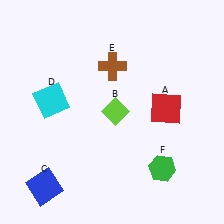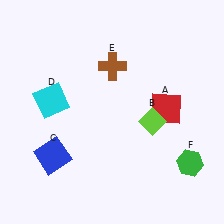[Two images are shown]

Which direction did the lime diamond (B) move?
The lime diamond (B) moved right.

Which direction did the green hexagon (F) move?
The green hexagon (F) moved right.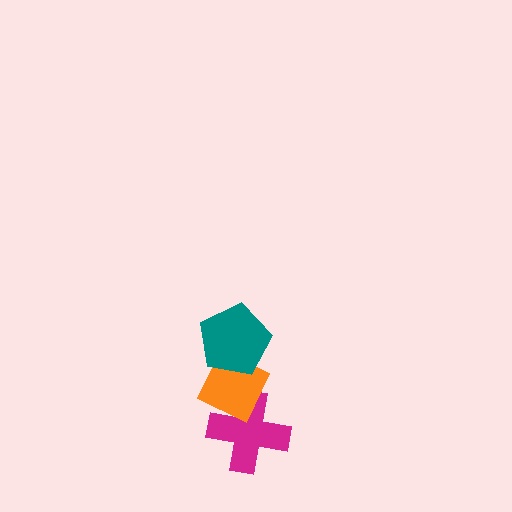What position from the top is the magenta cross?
The magenta cross is 3rd from the top.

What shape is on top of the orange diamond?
The teal pentagon is on top of the orange diamond.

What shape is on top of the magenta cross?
The orange diamond is on top of the magenta cross.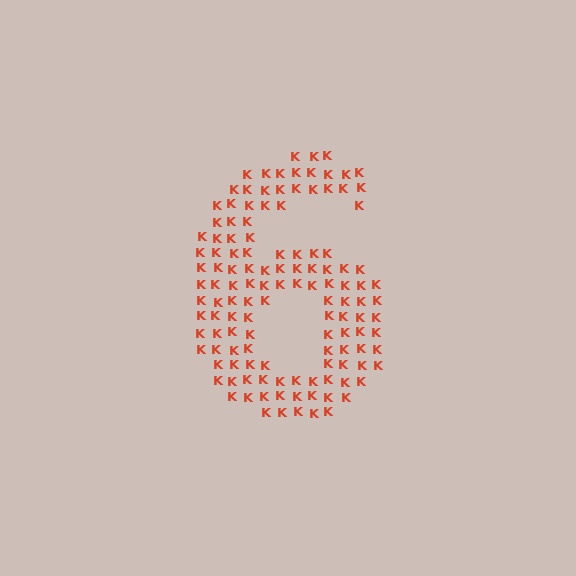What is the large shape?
The large shape is the digit 6.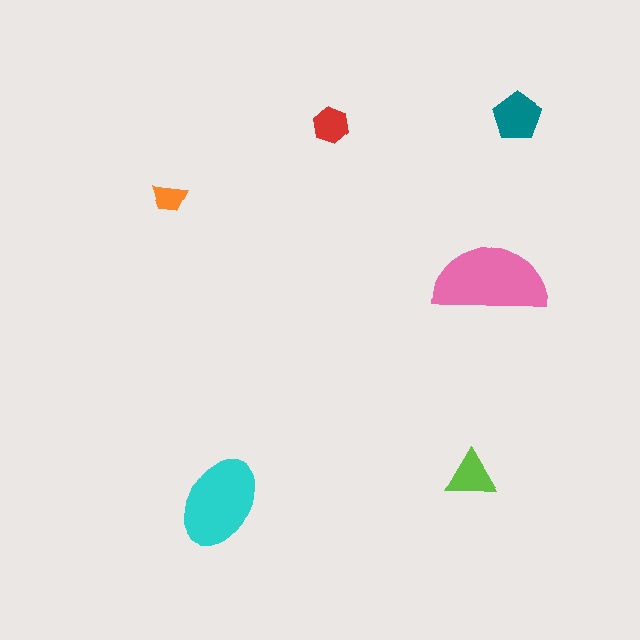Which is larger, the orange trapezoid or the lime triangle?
The lime triangle.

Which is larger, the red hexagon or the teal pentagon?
The teal pentagon.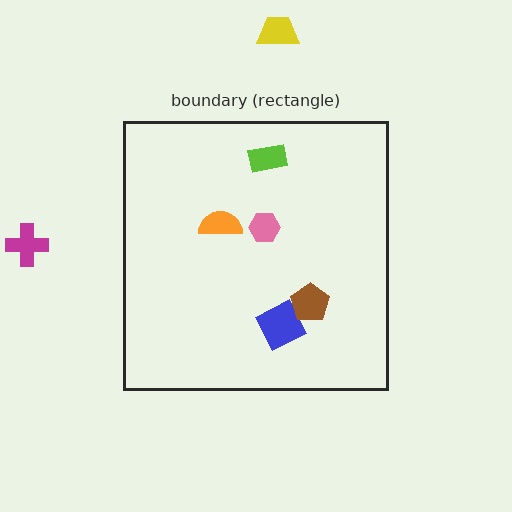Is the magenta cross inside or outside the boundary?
Outside.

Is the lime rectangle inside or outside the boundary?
Inside.